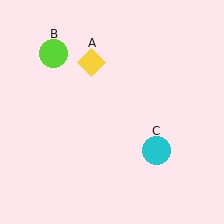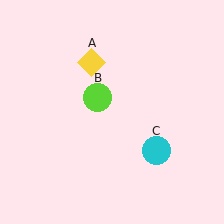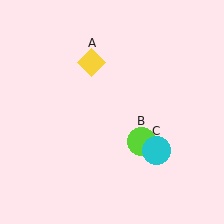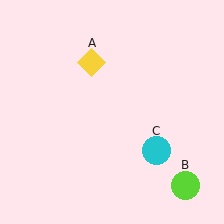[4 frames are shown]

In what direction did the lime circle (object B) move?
The lime circle (object B) moved down and to the right.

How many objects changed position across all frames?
1 object changed position: lime circle (object B).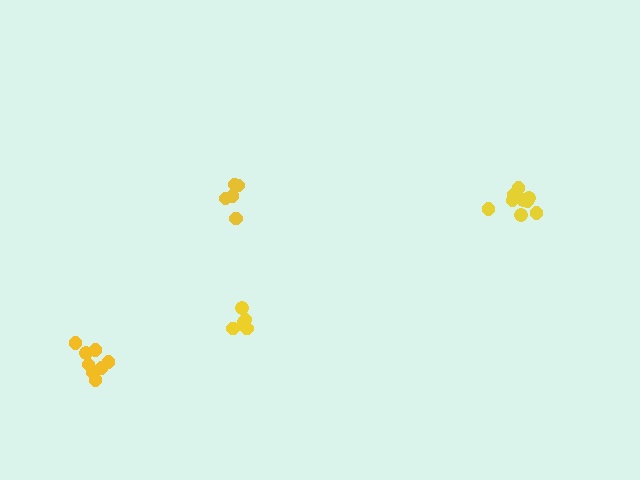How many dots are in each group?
Group 1: 9 dots, Group 2: 5 dots, Group 3: 5 dots, Group 4: 8 dots (27 total).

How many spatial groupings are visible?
There are 4 spatial groupings.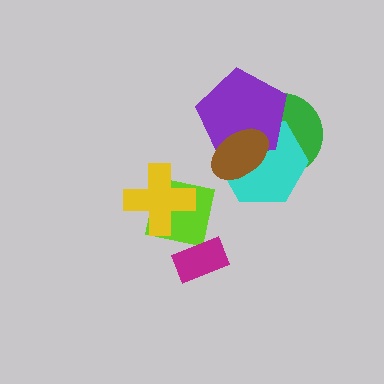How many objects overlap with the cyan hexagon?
3 objects overlap with the cyan hexagon.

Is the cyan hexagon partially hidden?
Yes, it is partially covered by another shape.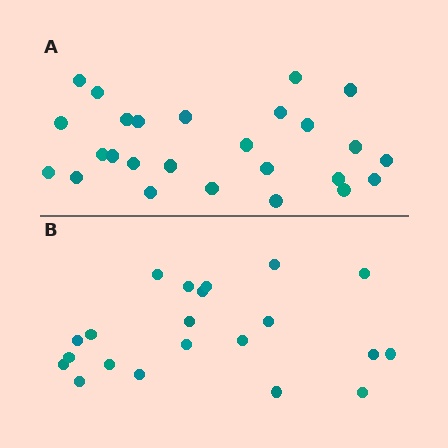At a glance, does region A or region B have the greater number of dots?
Region A (the top region) has more dots.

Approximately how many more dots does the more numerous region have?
Region A has about 5 more dots than region B.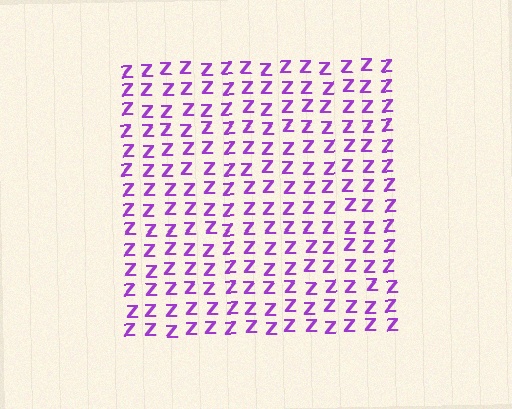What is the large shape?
The large shape is a square.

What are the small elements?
The small elements are letter Z's.